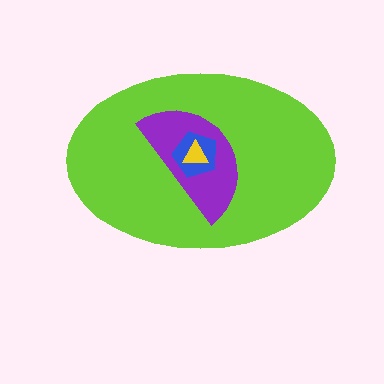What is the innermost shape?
The yellow triangle.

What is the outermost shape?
The lime ellipse.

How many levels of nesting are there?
4.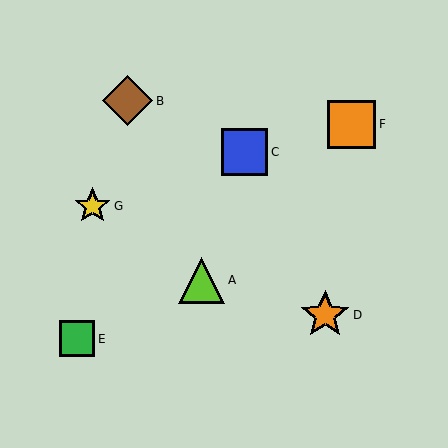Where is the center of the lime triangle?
The center of the lime triangle is at (202, 280).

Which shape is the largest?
The brown diamond (labeled B) is the largest.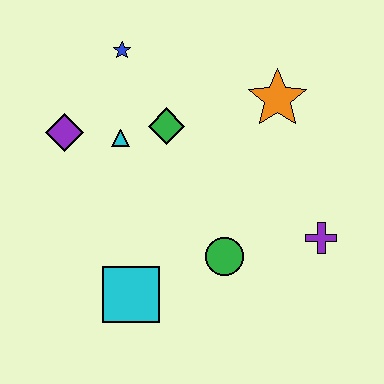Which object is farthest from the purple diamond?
The purple cross is farthest from the purple diamond.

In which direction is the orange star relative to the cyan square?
The orange star is above the cyan square.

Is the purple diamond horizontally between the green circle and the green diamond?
No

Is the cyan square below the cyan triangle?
Yes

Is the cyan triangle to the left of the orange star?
Yes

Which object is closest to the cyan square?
The green circle is closest to the cyan square.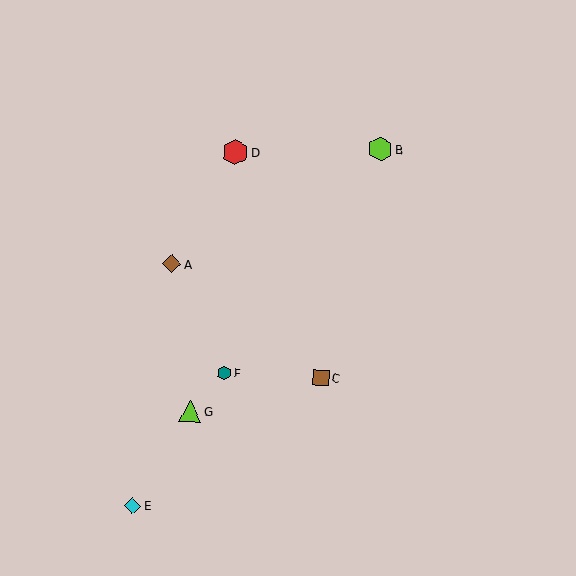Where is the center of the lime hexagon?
The center of the lime hexagon is at (380, 149).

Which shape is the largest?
The red hexagon (labeled D) is the largest.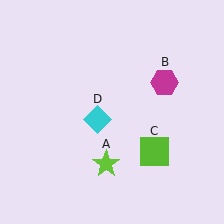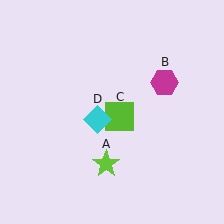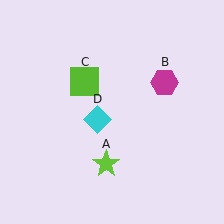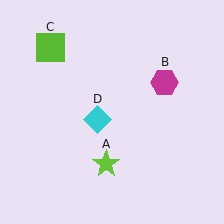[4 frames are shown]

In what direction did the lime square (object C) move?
The lime square (object C) moved up and to the left.